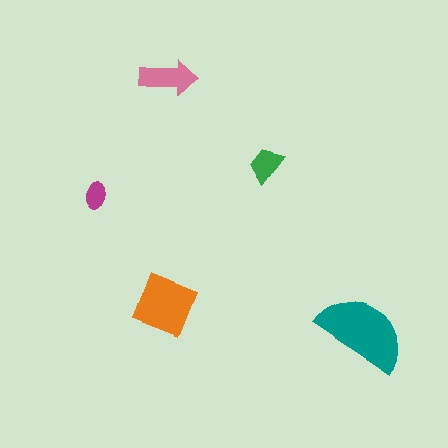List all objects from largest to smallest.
The teal semicircle, the orange square, the pink arrow, the green trapezoid, the magenta ellipse.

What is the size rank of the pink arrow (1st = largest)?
3rd.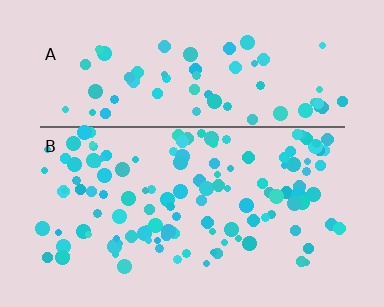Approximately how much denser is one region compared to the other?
Approximately 1.9× — region B over region A.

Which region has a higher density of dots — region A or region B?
B (the bottom).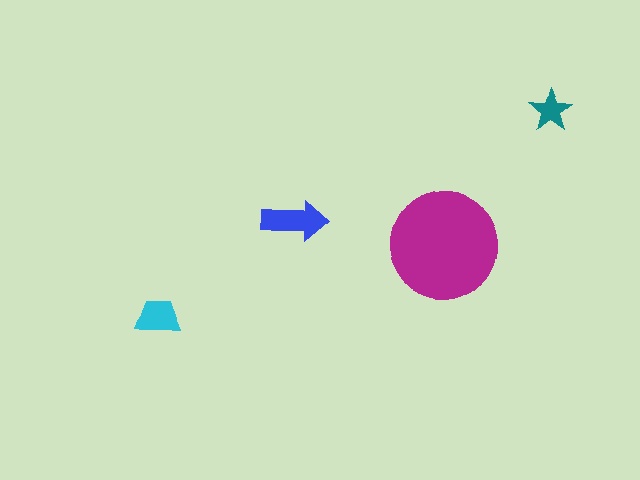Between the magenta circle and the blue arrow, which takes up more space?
The magenta circle.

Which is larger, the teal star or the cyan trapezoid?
The cyan trapezoid.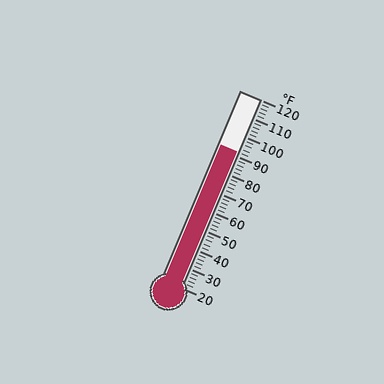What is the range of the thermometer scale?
The thermometer scale ranges from 20°F to 120°F.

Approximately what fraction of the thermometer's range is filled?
The thermometer is filled to approximately 70% of its range.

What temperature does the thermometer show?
The thermometer shows approximately 92°F.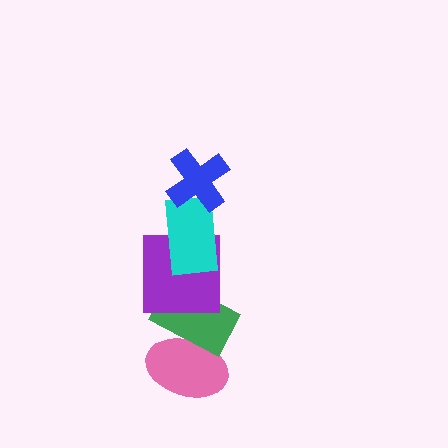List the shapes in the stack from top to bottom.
From top to bottom: the blue cross, the cyan rectangle, the purple square, the green rectangle, the pink ellipse.